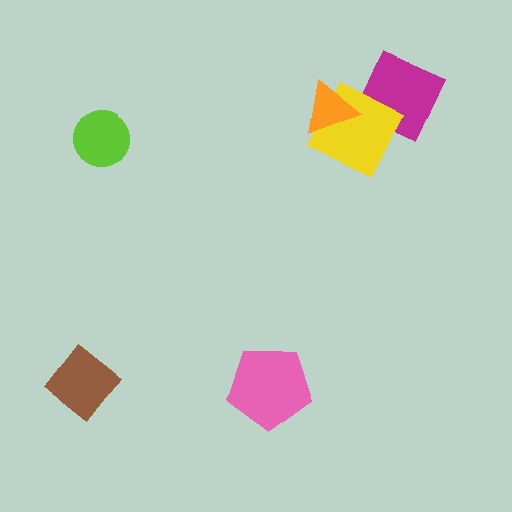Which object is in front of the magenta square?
The yellow square is in front of the magenta square.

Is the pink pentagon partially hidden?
No, no other shape covers it.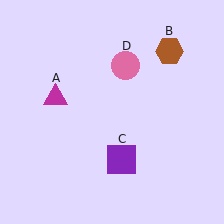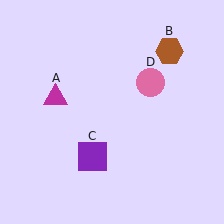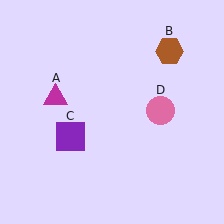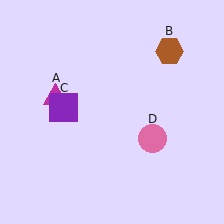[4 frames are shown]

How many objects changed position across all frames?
2 objects changed position: purple square (object C), pink circle (object D).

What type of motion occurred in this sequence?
The purple square (object C), pink circle (object D) rotated clockwise around the center of the scene.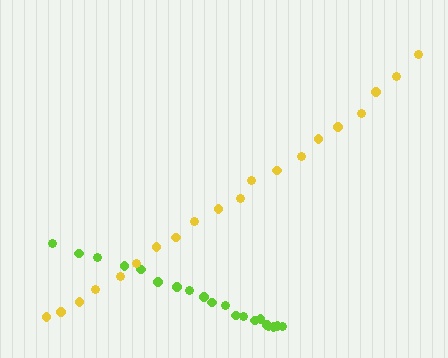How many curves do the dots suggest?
There are 2 distinct paths.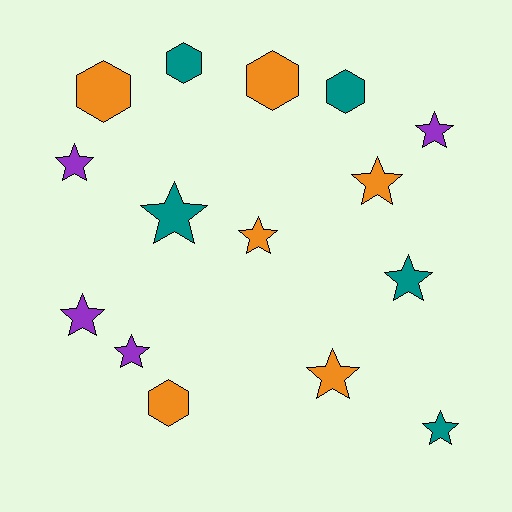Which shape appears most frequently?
Star, with 10 objects.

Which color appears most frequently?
Orange, with 6 objects.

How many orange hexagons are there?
There are 3 orange hexagons.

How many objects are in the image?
There are 15 objects.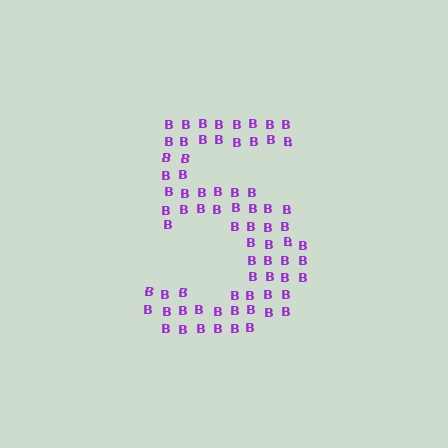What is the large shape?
The large shape is the digit 5.